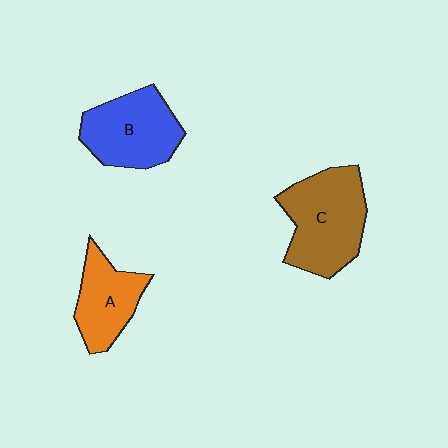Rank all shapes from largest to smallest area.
From largest to smallest: C (brown), B (blue), A (orange).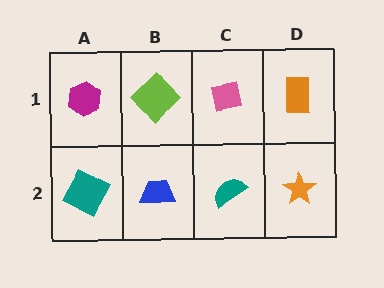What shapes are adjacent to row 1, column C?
A teal semicircle (row 2, column C), a lime diamond (row 1, column B), an orange rectangle (row 1, column D).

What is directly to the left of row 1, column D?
A pink square.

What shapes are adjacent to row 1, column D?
An orange star (row 2, column D), a pink square (row 1, column C).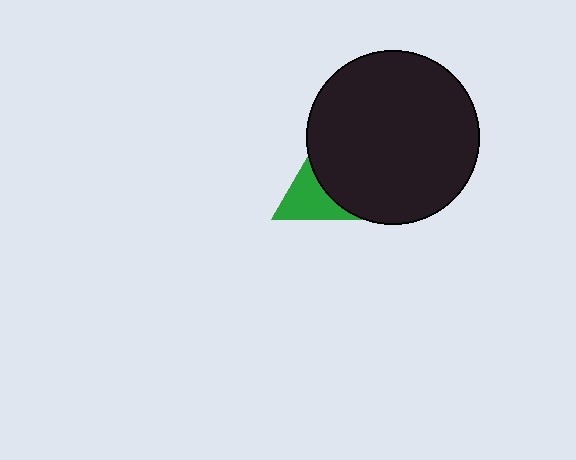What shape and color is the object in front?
The object in front is a black circle.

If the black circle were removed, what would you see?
You would see the complete green triangle.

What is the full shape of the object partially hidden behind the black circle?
The partially hidden object is a green triangle.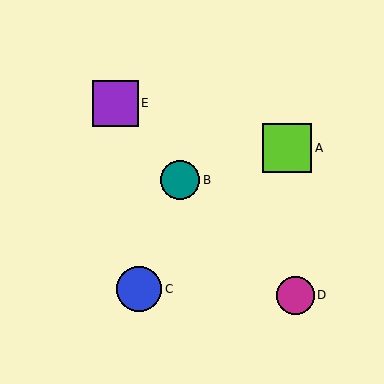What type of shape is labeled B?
Shape B is a teal circle.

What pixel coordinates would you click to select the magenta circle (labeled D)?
Click at (296, 295) to select the magenta circle D.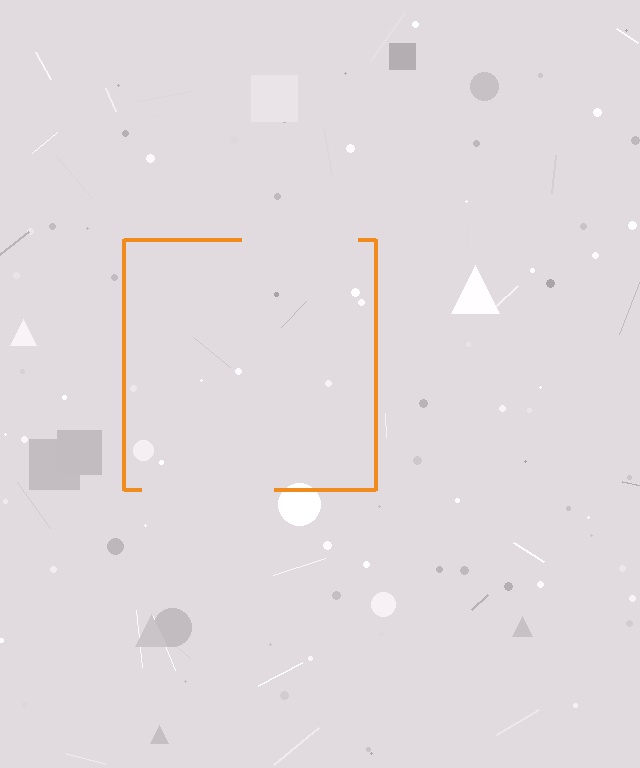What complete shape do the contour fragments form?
The contour fragments form a square.